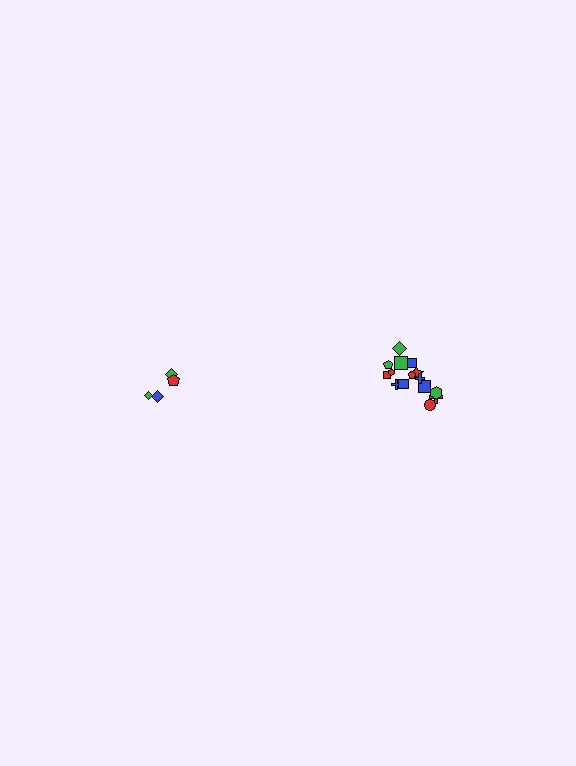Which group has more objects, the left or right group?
The right group.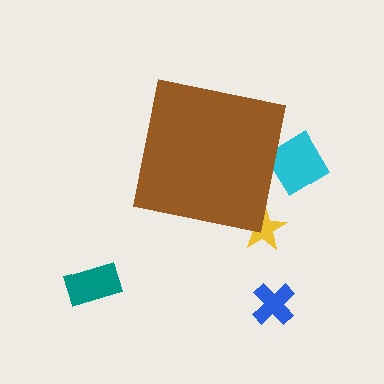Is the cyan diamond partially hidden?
Yes, the cyan diamond is partially hidden behind the brown square.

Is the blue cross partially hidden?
No, the blue cross is fully visible.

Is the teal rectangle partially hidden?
No, the teal rectangle is fully visible.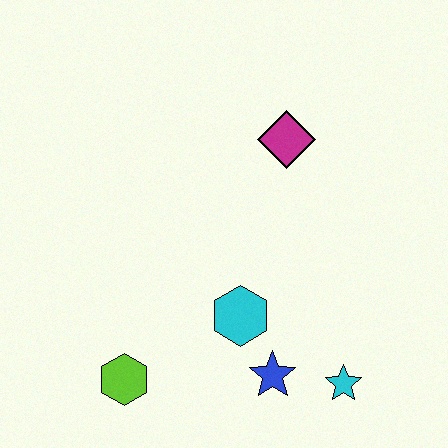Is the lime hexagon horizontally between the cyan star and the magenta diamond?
No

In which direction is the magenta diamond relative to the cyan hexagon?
The magenta diamond is above the cyan hexagon.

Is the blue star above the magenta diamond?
No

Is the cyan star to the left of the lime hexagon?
No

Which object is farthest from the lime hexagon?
The magenta diamond is farthest from the lime hexagon.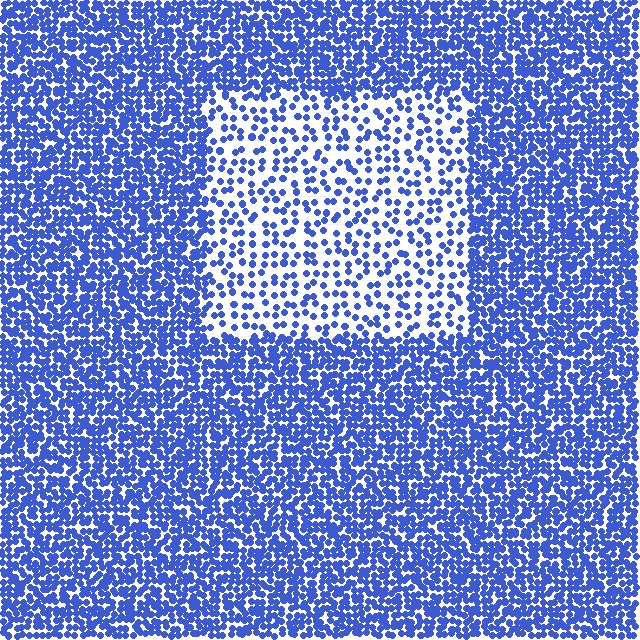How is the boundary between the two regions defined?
The boundary is defined by a change in element density (approximately 2.5x ratio). All elements are the same color, size, and shape.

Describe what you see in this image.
The image contains small blue elements arranged at two different densities. A rectangle-shaped region is visible where the elements are less densely packed than the surrounding area.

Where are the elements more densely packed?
The elements are more densely packed outside the rectangle boundary.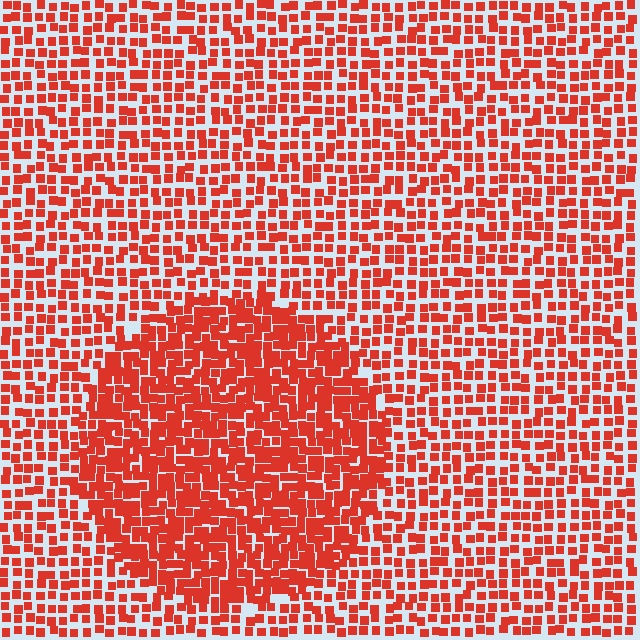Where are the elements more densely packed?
The elements are more densely packed inside the circle boundary.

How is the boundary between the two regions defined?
The boundary is defined by a change in element density (approximately 1.7x ratio). All elements are the same color, size, and shape.